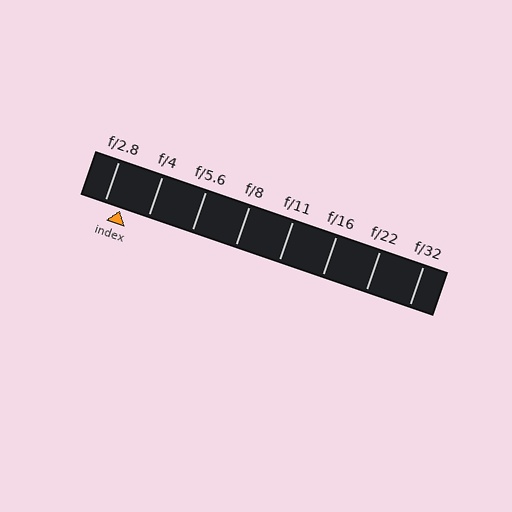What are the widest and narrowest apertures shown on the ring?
The widest aperture shown is f/2.8 and the narrowest is f/32.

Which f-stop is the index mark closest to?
The index mark is closest to f/2.8.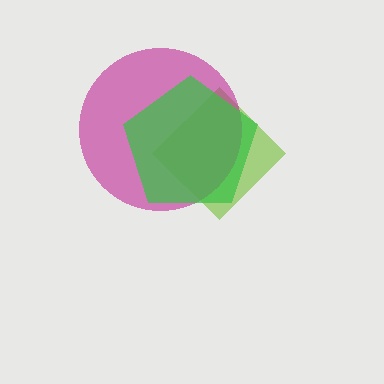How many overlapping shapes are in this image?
There are 3 overlapping shapes in the image.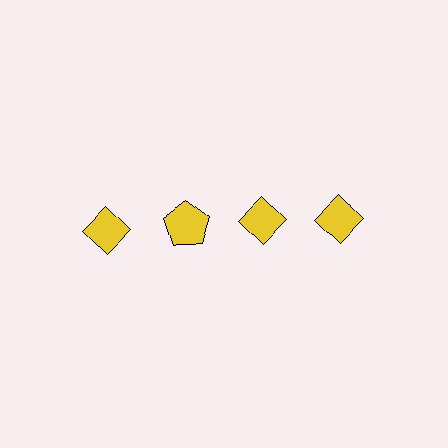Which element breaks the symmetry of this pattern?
The yellow pentagon in the top row, second from left column breaks the symmetry. All other shapes are yellow diamonds.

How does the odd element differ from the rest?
It has a different shape: pentagon instead of diamond.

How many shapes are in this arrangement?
There are 4 shapes arranged in a grid pattern.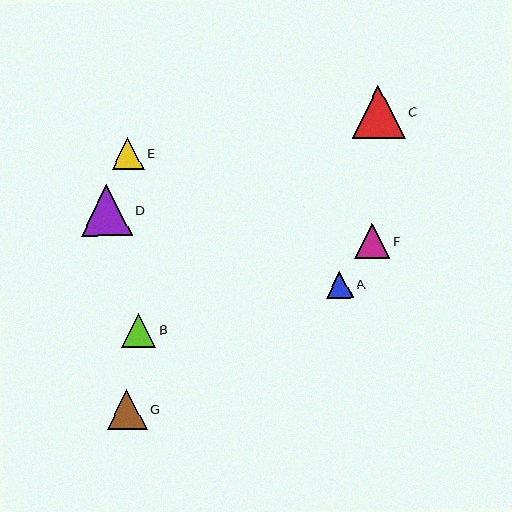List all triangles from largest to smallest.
From largest to smallest: C, D, G, F, B, E, A.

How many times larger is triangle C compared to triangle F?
Triangle C is approximately 1.5 times the size of triangle F.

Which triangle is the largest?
Triangle C is the largest with a size of approximately 53 pixels.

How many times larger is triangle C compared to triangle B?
Triangle C is approximately 1.5 times the size of triangle B.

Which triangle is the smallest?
Triangle A is the smallest with a size of approximately 27 pixels.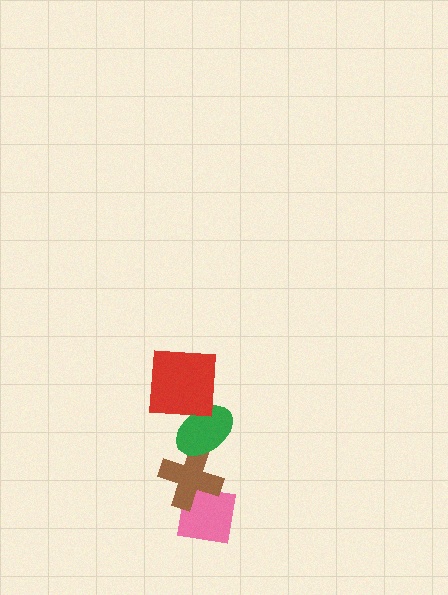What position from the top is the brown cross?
The brown cross is 3rd from the top.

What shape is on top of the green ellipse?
The red square is on top of the green ellipse.